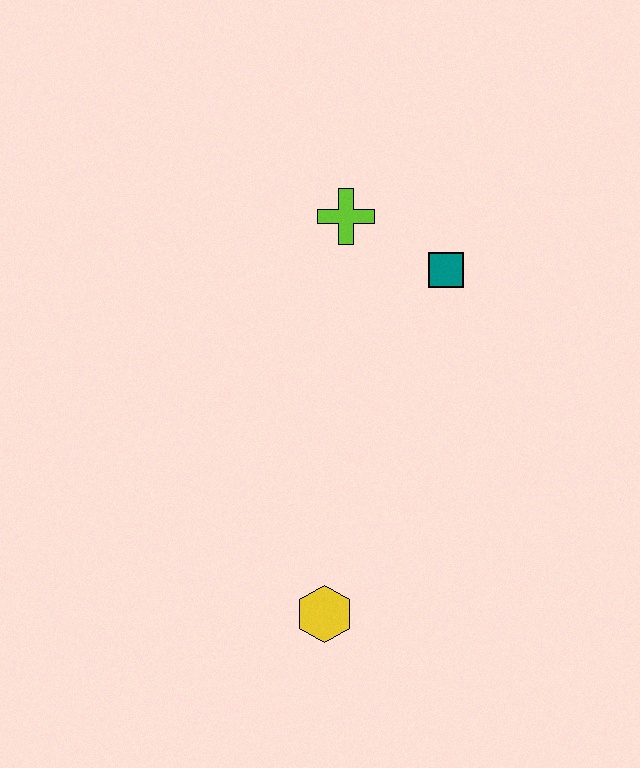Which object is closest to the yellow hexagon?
The teal square is closest to the yellow hexagon.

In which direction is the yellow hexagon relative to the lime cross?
The yellow hexagon is below the lime cross.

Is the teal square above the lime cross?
No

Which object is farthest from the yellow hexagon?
The lime cross is farthest from the yellow hexagon.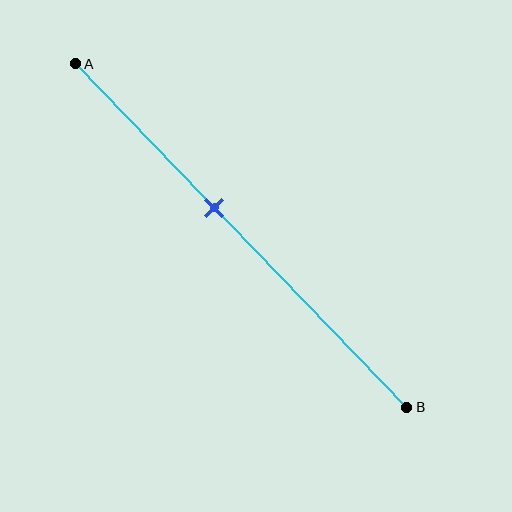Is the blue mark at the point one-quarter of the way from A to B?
No, the mark is at about 40% from A, not at the 25% one-quarter point.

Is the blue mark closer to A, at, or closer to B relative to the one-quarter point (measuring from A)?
The blue mark is closer to point B than the one-quarter point of segment AB.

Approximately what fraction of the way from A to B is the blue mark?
The blue mark is approximately 40% of the way from A to B.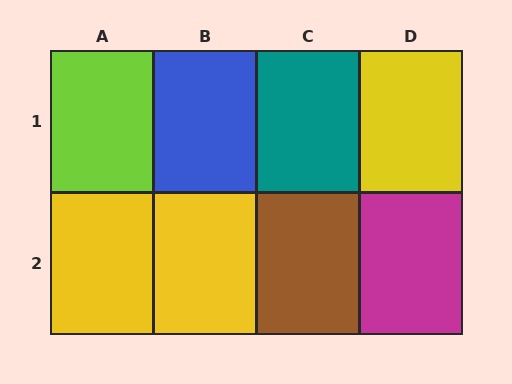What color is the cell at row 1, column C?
Teal.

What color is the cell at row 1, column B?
Blue.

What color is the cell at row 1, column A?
Lime.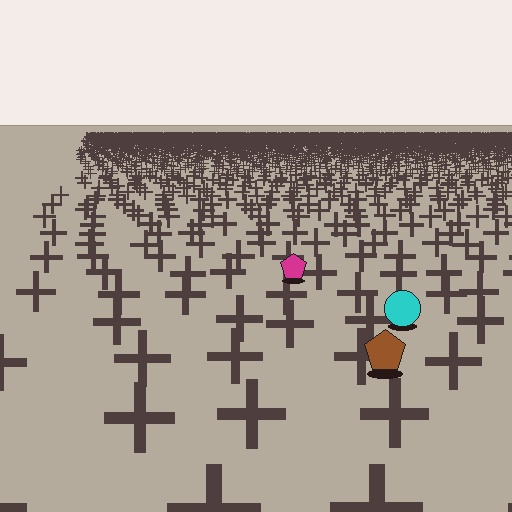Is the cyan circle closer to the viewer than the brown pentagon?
No. The brown pentagon is closer — you can tell from the texture gradient: the ground texture is coarser near it.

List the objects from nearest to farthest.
From nearest to farthest: the brown pentagon, the cyan circle, the magenta pentagon.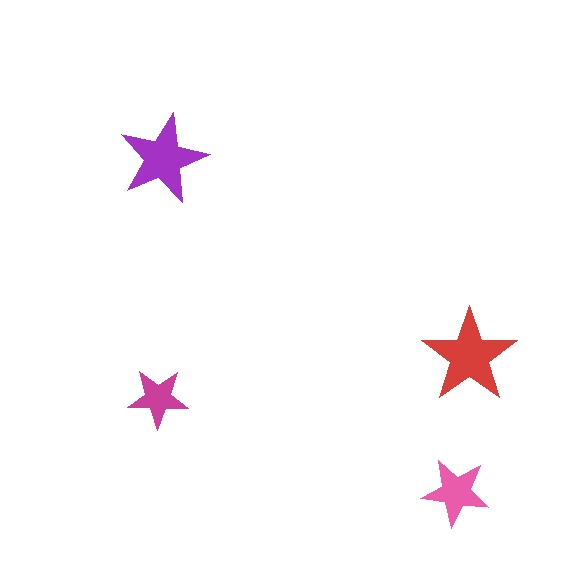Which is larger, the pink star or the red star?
The red one.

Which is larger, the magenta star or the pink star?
The pink one.